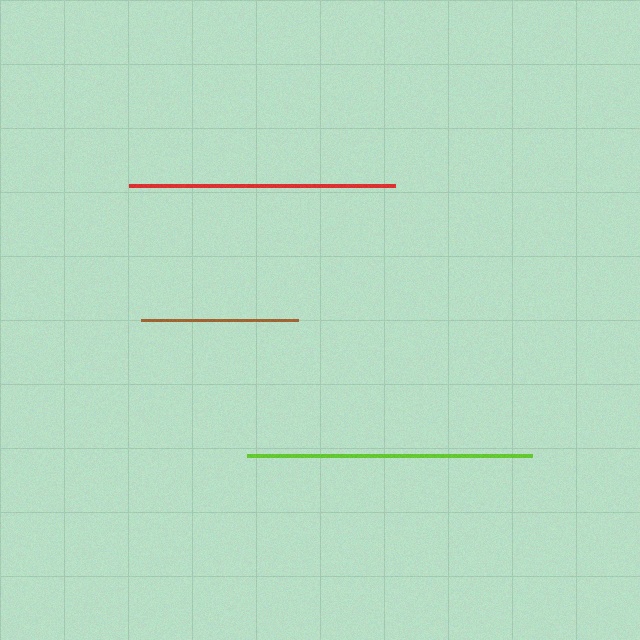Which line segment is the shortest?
The brown line is the shortest at approximately 157 pixels.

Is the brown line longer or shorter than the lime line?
The lime line is longer than the brown line.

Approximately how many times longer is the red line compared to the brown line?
The red line is approximately 1.7 times the length of the brown line.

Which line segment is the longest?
The lime line is the longest at approximately 285 pixels.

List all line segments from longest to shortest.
From longest to shortest: lime, red, brown.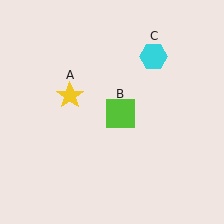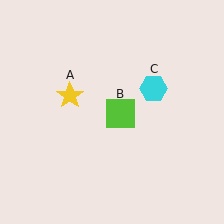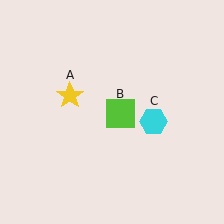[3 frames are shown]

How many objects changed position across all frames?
1 object changed position: cyan hexagon (object C).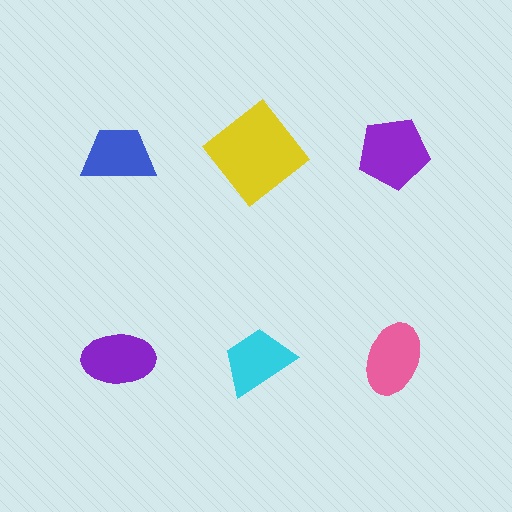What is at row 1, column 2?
A yellow diamond.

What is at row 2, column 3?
A pink ellipse.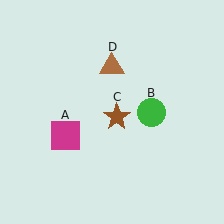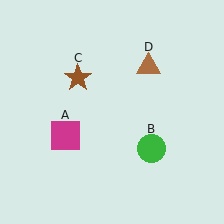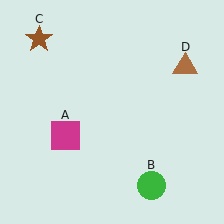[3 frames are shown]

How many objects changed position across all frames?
3 objects changed position: green circle (object B), brown star (object C), brown triangle (object D).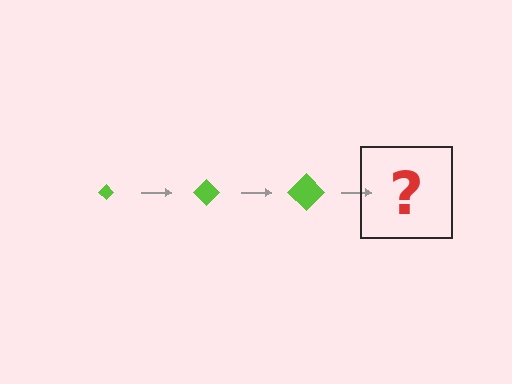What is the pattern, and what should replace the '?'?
The pattern is that the diamond gets progressively larger each step. The '?' should be a lime diamond, larger than the previous one.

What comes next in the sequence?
The next element should be a lime diamond, larger than the previous one.